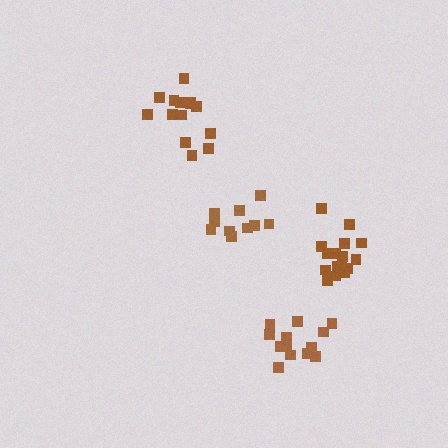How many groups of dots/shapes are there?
There are 4 groups.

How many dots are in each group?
Group 1: 10 dots, Group 2: 14 dots, Group 3: 16 dots, Group 4: 14 dots (54 total).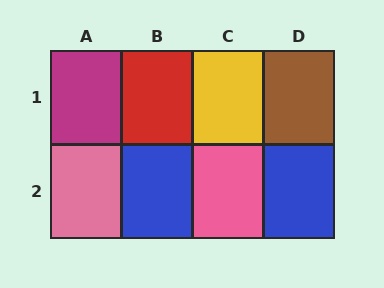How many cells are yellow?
1 cell is yellow.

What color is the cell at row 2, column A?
Pink.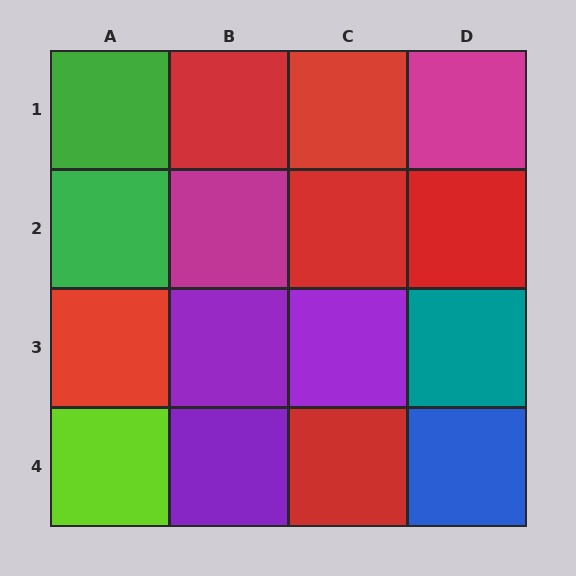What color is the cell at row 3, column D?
Teal.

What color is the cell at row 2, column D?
Red.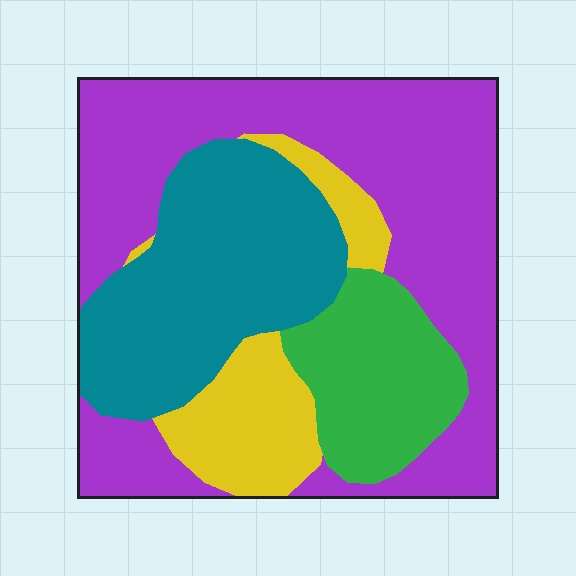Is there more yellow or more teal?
Teal.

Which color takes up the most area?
Purple, at roughly 45%.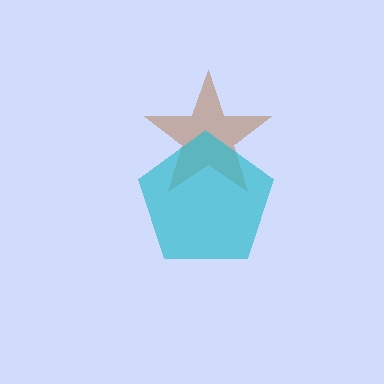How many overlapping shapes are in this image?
There are 2 overlapping shapes in the image.